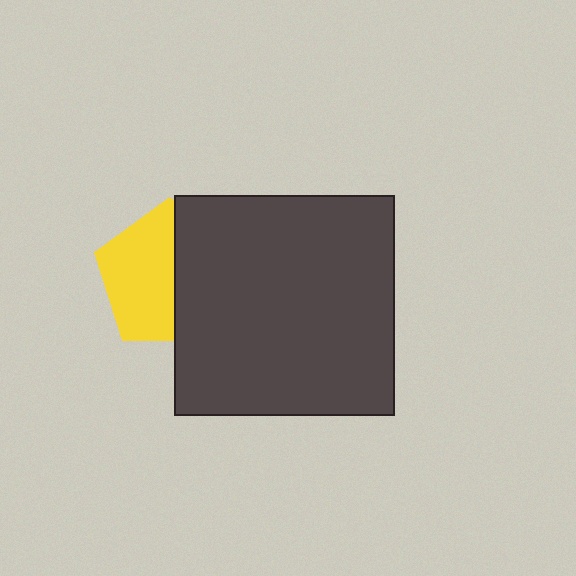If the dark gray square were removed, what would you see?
You would see the complete yellow pentagon.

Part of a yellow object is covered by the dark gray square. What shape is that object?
It is a pentagon.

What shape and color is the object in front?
The object in front is a dark gray square.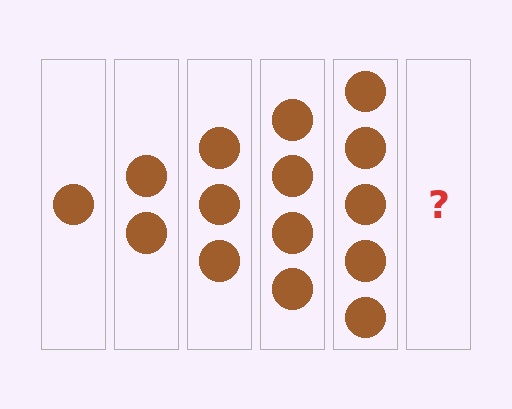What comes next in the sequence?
The next element should be 6 circles.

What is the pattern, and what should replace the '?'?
The pattern is that each step adds one more circle. The '?' should be 6 circles.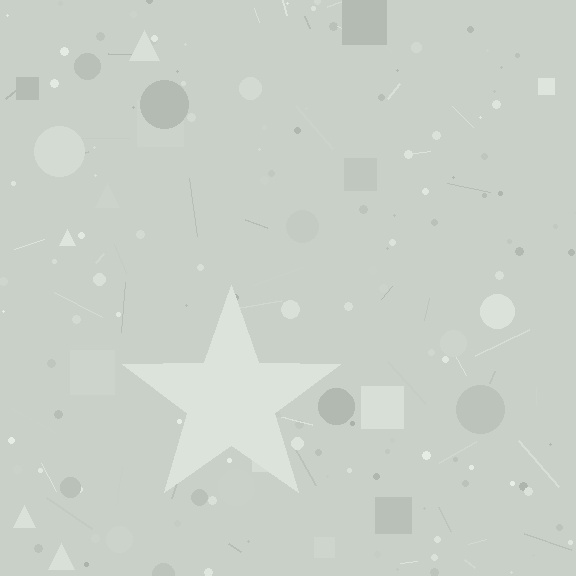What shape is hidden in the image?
A star is hidden in the image.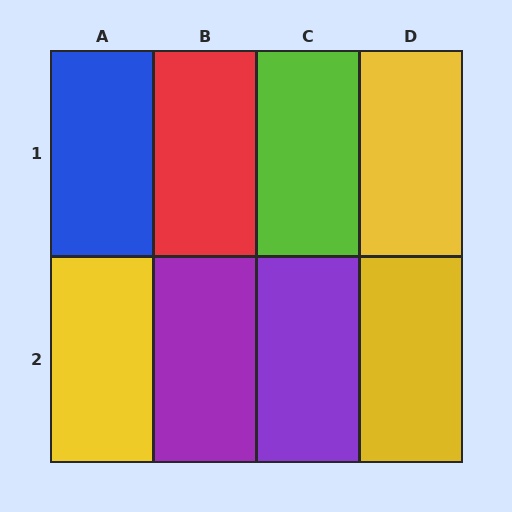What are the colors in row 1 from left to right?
Blue, red, lime, yellow.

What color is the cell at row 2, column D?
Yellow.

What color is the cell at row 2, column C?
Purple.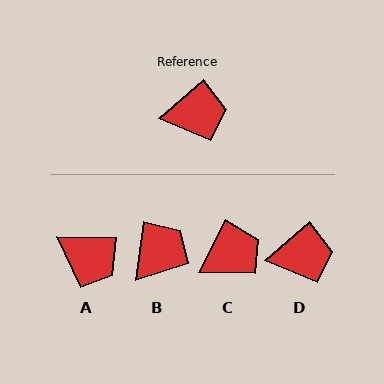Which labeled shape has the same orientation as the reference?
D.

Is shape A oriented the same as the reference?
No, it is off by about 42 degrees.